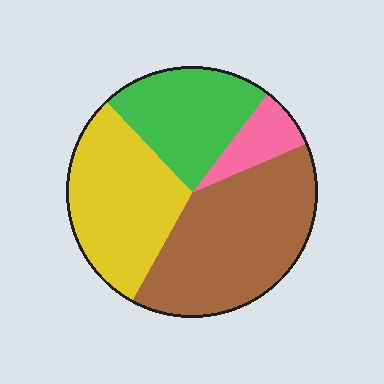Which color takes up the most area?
Brown, at roughly 40%.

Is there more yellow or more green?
Yellow.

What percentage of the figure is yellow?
Yellow covers about 30% of the figure.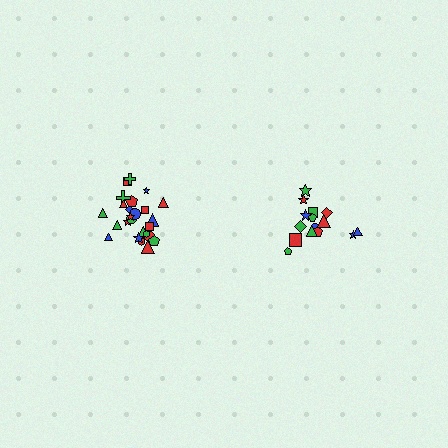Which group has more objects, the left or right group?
The left group.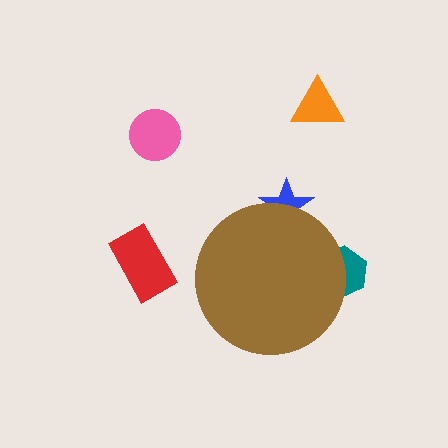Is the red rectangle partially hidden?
No, the red rectangle is fully visible.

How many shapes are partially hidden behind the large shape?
2 shapes are partially hidden.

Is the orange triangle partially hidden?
No, the orange triangle is fully visible.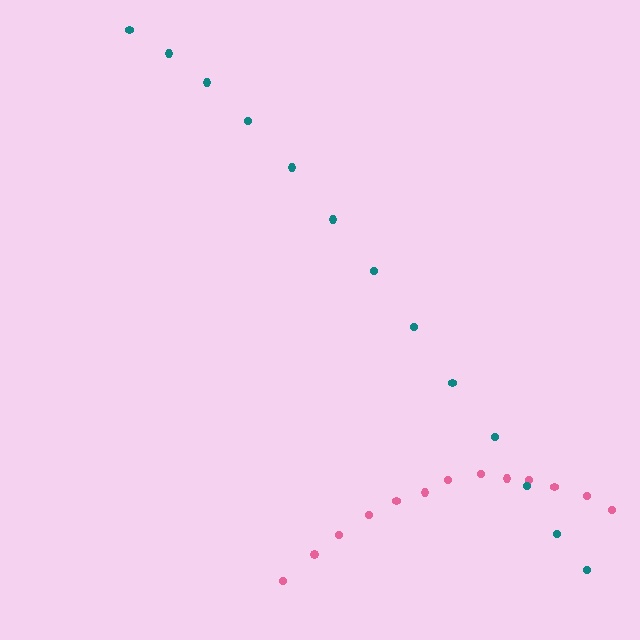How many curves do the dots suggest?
There are 2 distinct paths.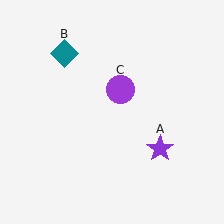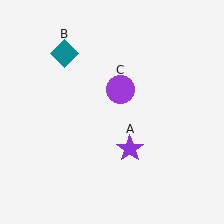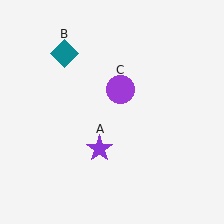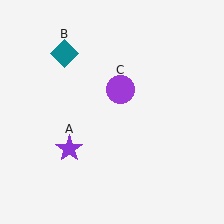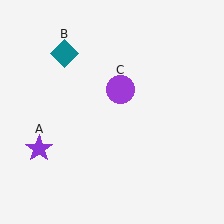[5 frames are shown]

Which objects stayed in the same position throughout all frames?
Teal diamond (object B) and purple circle (object C) remained stationary.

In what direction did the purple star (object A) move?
The purple star (object A) moved left.